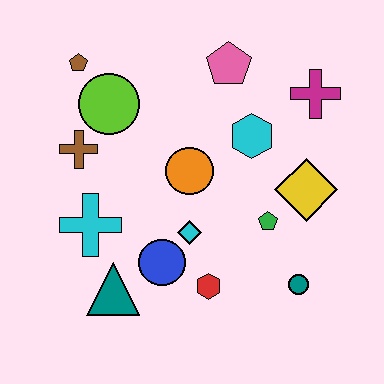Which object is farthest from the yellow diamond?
The brown pentagon is farthest from the yellow diamond.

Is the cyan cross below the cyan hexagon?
Yes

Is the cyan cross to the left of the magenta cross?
Yes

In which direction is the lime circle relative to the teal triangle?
The lime circle is above the teal triangle.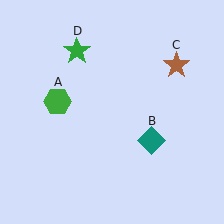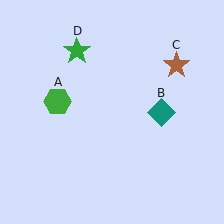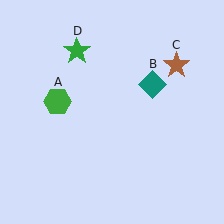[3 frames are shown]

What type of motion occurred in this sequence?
The teal diamond (object B) rotated counterclockwise around the center of the scene.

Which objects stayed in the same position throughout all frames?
Green hexagon (object A) and brown star (object C) and green star (object D) remained stationary.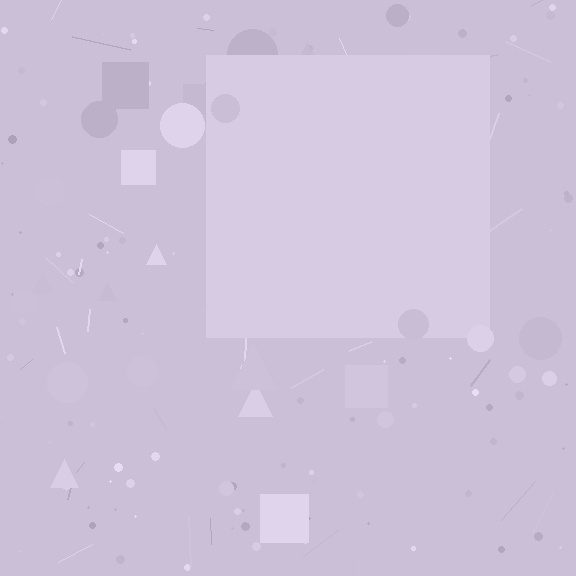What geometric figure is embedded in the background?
A square is embedded in the background.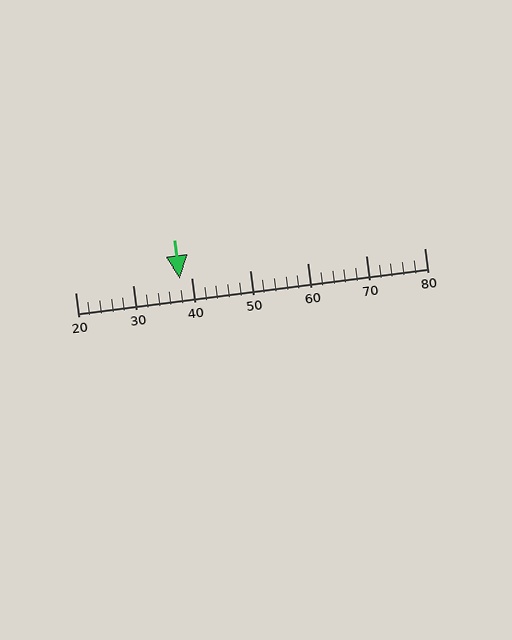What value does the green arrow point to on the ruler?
The green arrow points to approximately 38.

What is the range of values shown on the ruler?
The ruler shows values from 20 to 80.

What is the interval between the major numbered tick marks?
The major tick marks are spaced 10 units apart.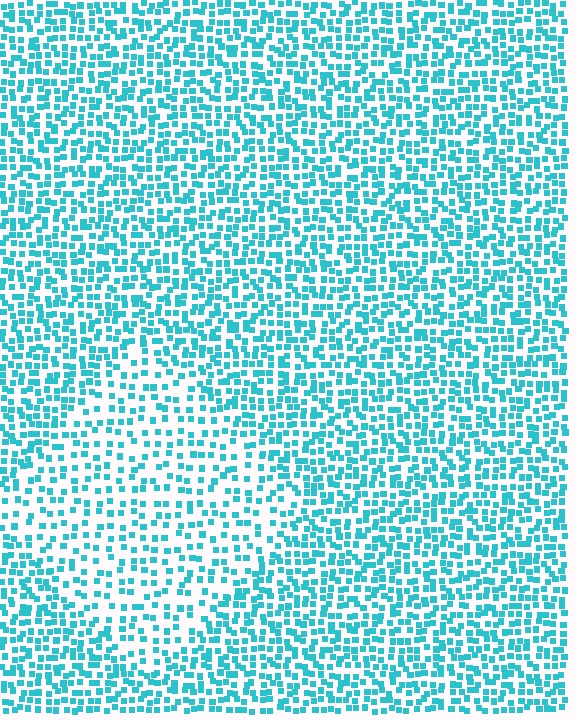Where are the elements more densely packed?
The elements are more densely packed outside the diamond boundary.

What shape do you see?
I see a diamond.